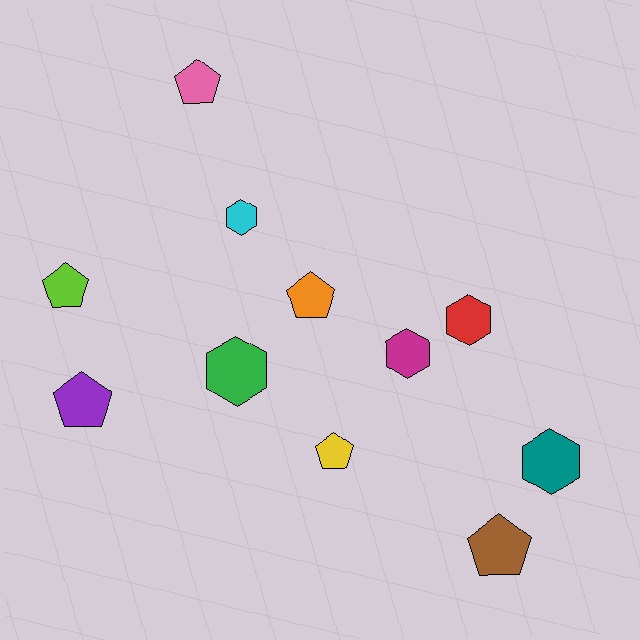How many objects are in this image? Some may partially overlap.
There are 11 objects.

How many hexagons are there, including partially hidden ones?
There are 5 hexagons.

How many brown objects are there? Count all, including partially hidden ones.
There is 1 brown object.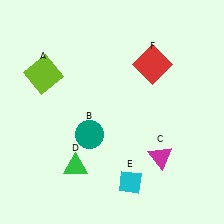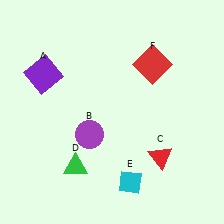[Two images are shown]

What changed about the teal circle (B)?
In Image 1, B is teal. In Image 2, it changed to purple.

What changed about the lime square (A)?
In Image 1, A is lime. In Image 2, it changed to purple.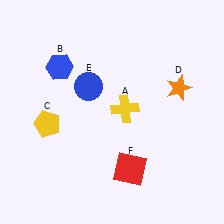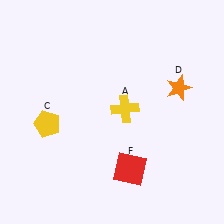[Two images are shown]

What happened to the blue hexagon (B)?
The blue hexagon (B) was removed in Image 2. It was in the top-left area of Image 1.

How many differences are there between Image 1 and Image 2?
There are 2 differences between the two images.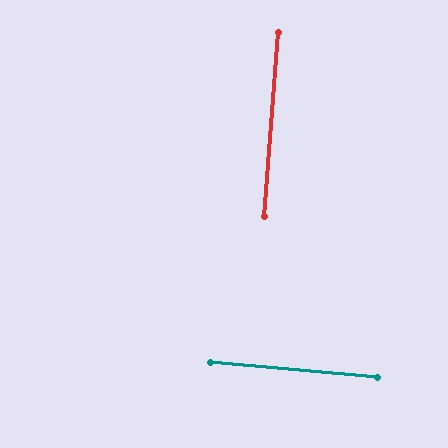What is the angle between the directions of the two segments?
Approximately 90 degrees.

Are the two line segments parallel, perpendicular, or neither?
Perpendicular — they meet at approximately 90°.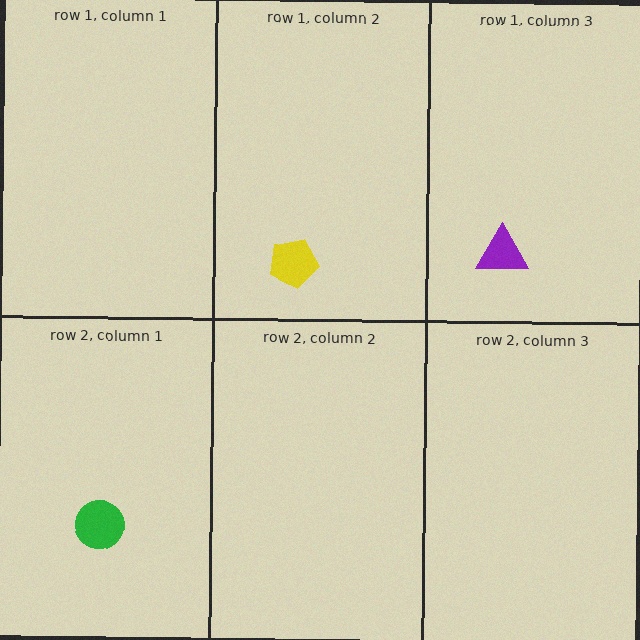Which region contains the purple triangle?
The row 1, column 3 region.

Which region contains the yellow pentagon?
The row 1, column 2 region.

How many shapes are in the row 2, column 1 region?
1.